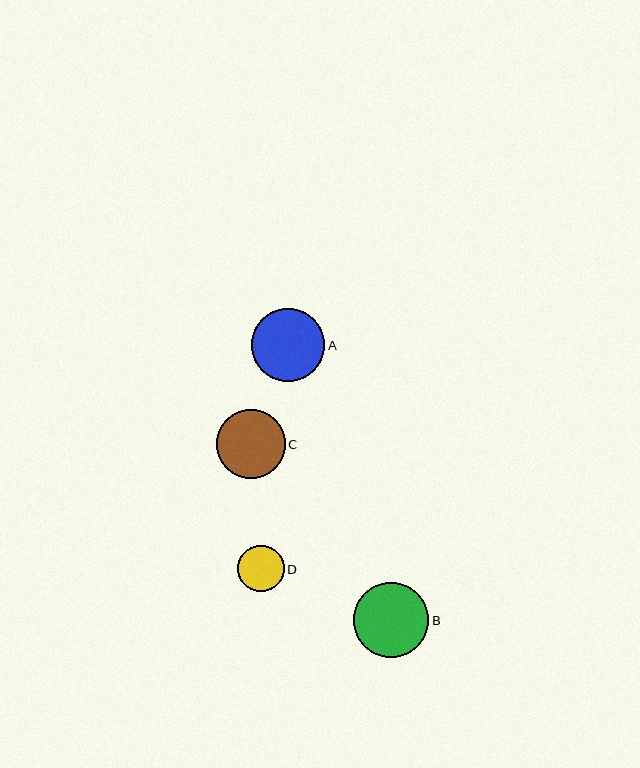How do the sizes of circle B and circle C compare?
Circle B and circle C are approximately the same size.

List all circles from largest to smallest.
From largest to smallest: B, A, C, D.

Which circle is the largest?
Circle B is the largest with a size of approximately 75 pixels.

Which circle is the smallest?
Circle D is the smallest with a size of approximately 47 pixels.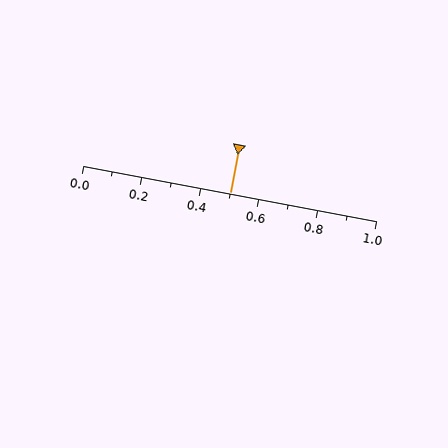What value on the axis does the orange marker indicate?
The marker indicates approximately 0.5.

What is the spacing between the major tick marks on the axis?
The major ticks are spaced 0.2 apart.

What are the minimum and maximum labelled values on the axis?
The axis runs from 0.0 to 1.0.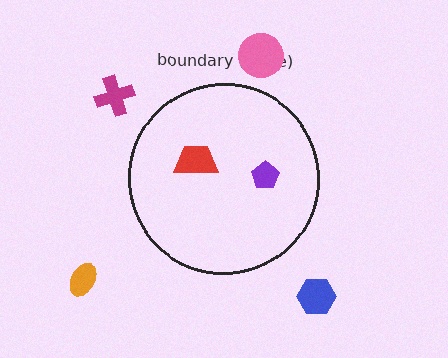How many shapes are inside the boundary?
2 inside, 4 outside.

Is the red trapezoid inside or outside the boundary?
Inside.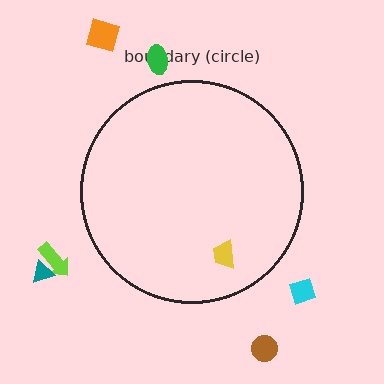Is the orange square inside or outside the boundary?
Outside.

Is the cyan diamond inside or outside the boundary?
Outside.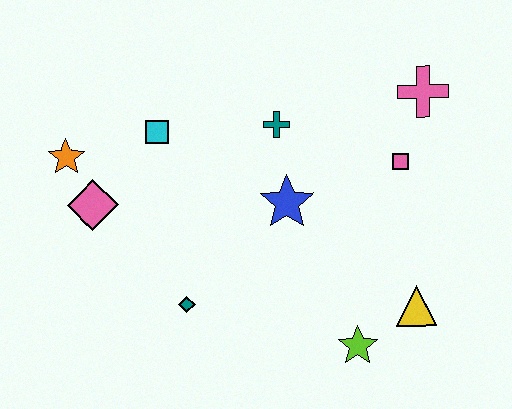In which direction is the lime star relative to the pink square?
The lime star is below the pink square.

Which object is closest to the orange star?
The pink diamond is closest to the orange star.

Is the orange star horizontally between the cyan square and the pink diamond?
No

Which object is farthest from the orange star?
The yellow triangle is farthest from the orange star.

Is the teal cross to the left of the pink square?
Yes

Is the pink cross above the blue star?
Yes